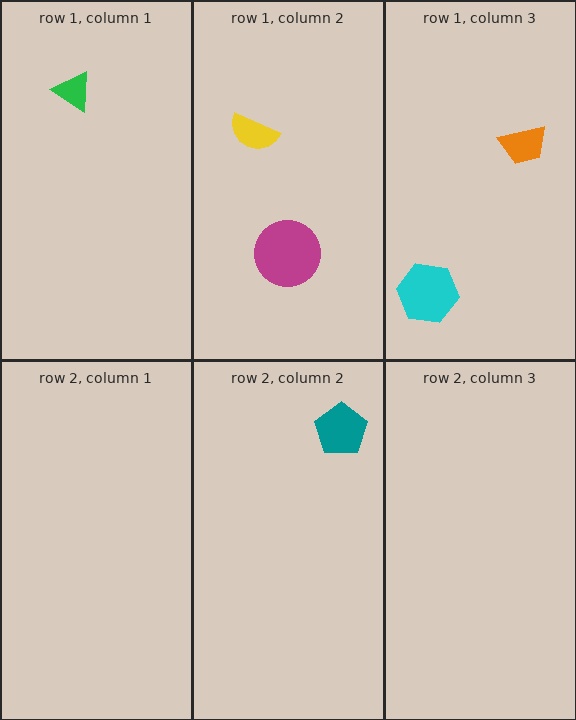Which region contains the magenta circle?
The row 1, column 2 region.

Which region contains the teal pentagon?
The row 2, column 2 region.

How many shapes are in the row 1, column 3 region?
2.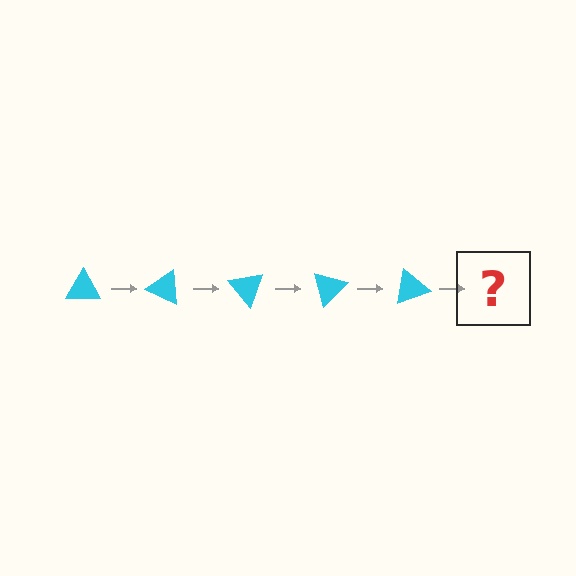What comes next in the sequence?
The next element should be a cyan triangle rotated 125 degrees.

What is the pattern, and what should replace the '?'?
The pattern is that the triangle rotates 25 degrees each step. The '?' should be a cyan triangle rotated 125 degrees.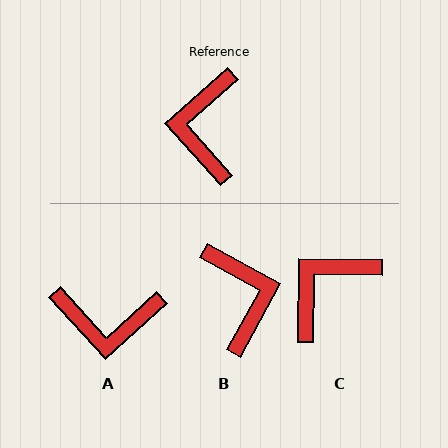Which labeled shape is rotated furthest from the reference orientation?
B, about 160 degrees away.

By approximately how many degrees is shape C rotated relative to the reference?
Approximately 42 degrees clockwise.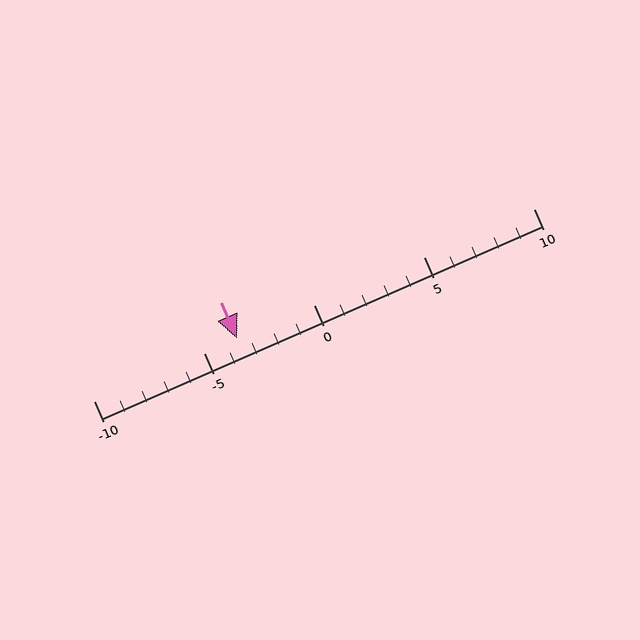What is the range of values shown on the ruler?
The ruler shows values from -10 to 10.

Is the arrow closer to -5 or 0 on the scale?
The arrow is closer to -5.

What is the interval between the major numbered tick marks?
The major tick marks are spaced 5 units apart.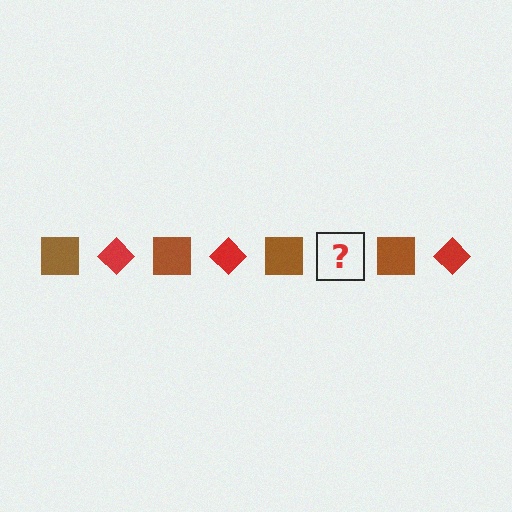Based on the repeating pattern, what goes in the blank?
The blank should be a red diamond.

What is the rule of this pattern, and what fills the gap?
The rule is that the pattern alternates between brown square and red diamond. The gap should be filled with a red diamond.